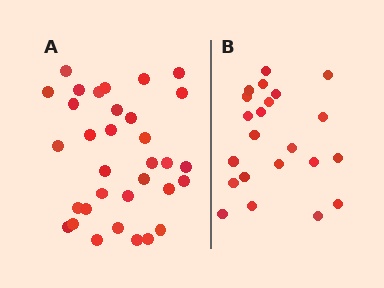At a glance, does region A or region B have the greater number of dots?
Region A (the left region) has more dots.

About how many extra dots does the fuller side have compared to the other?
Region A has roughly 12 or so more dots than region B.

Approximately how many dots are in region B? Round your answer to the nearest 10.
About 20 dots. (The exact count is 22, which rounds to 20.)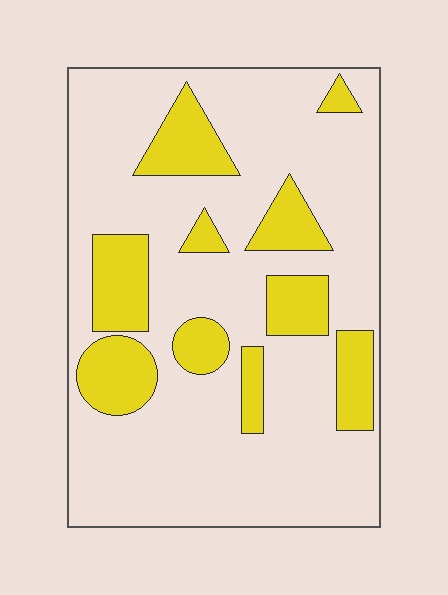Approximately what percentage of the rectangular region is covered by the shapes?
Approximately 25%.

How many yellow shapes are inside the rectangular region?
10.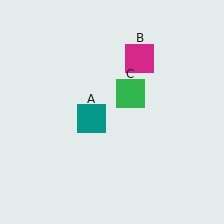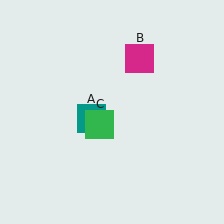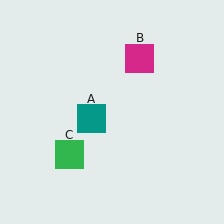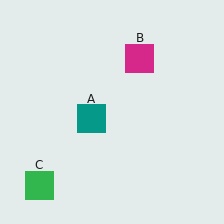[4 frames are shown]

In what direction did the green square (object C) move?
The green square (object C) moved down and to the left.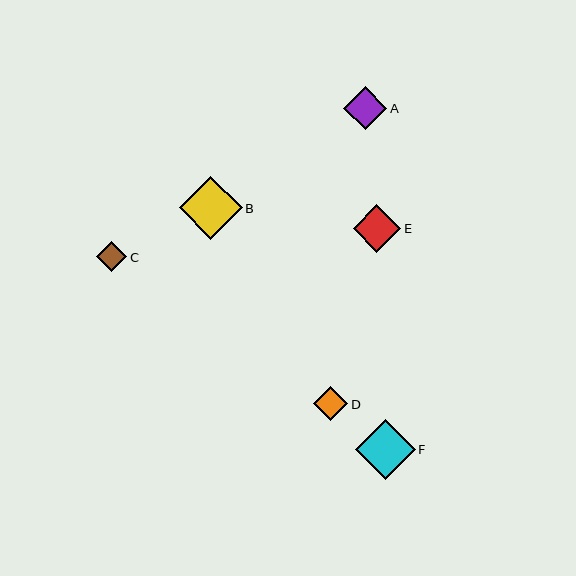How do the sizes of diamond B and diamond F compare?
Diamond B and diamond F are approximately the same size.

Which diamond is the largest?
Diamond B is the largest with a size of approximately 63 pixels.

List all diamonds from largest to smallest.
From largest to smallest: B, F, E, A, D, C.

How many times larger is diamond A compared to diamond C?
Diamond A is approximately 1.5 times the size of diamond C.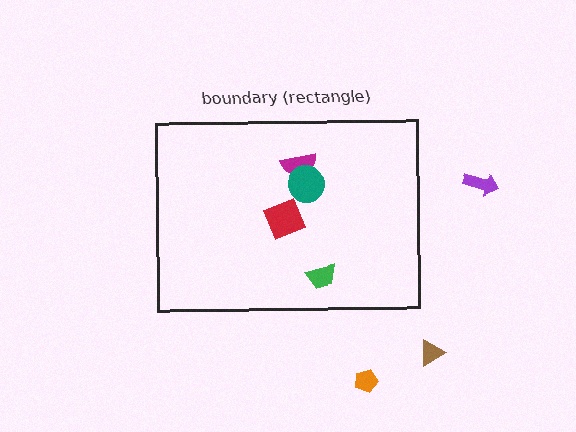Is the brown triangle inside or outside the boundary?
Outside.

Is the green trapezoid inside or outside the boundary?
Inside.